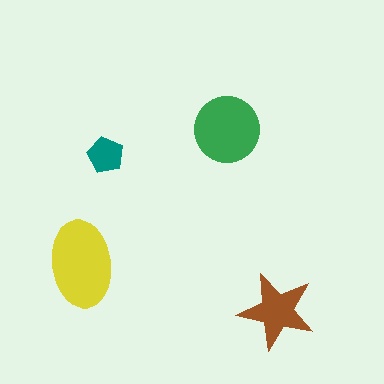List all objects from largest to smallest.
The yellow ellipse, the green circle, the brown star, the teal pentagon.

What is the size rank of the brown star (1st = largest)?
3rd.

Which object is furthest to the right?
The brown star is rightmost.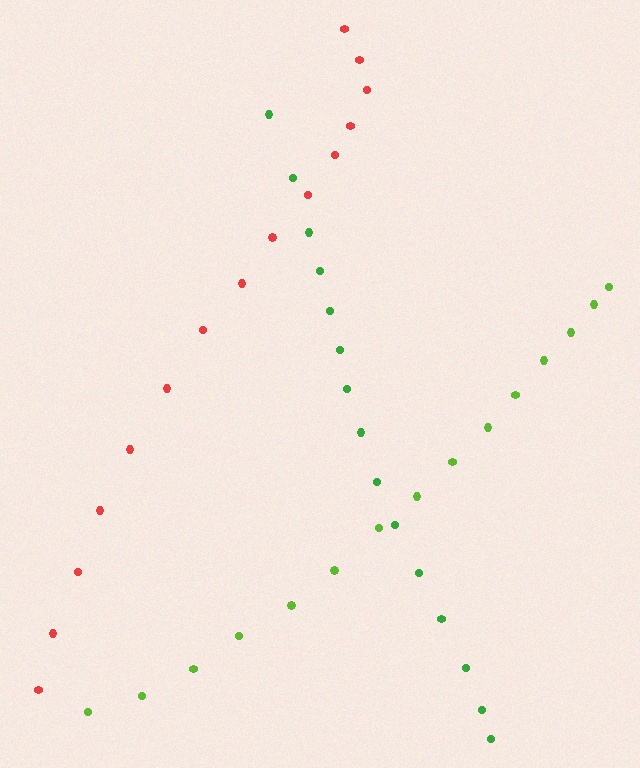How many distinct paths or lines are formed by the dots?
There are 3 distinct paths.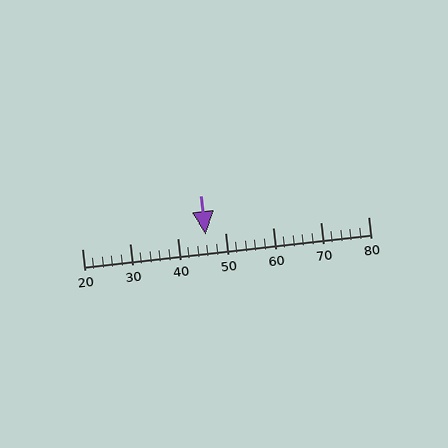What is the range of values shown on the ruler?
The ruler shows values from 20 to 80.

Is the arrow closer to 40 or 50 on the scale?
The arrow is closer to 50.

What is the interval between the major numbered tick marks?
The major tick marks are spaced 10 units apart.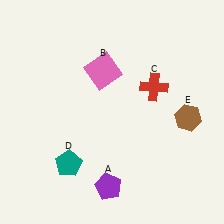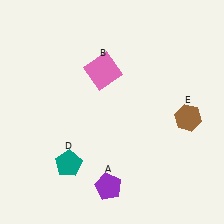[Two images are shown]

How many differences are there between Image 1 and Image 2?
There is 1 difference between the two images.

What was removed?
The red cross (C) was removed in Image 2.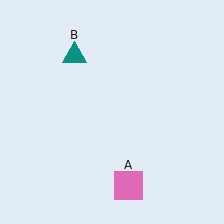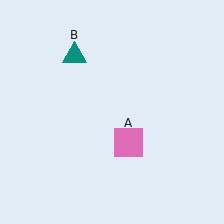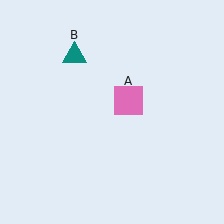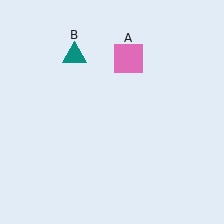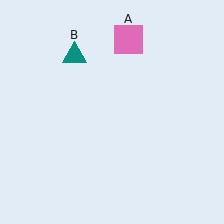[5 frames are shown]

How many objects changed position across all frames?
1 object changed position: pink square (object A).